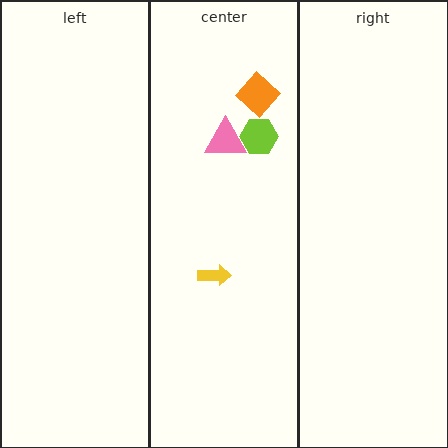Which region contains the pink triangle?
The center region.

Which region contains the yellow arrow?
The center region.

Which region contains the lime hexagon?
The center region.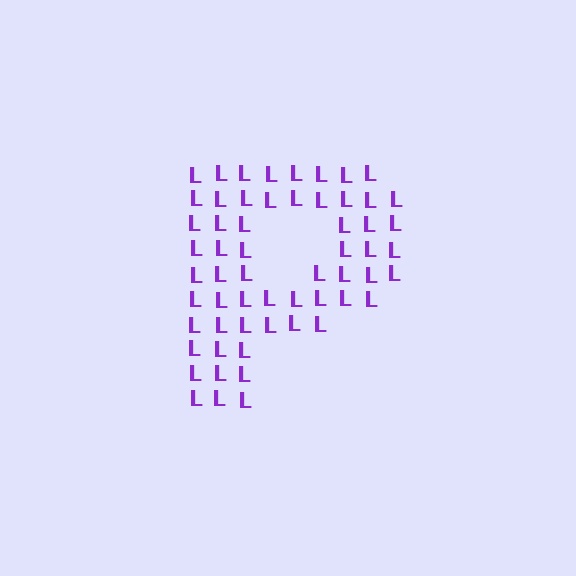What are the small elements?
The small elements are letter L's.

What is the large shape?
The large shape is the letter P.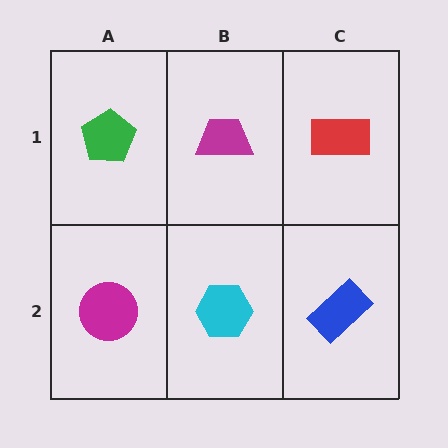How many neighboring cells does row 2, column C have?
2.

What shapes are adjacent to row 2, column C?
A red rectangle (row 1, column C), a cyan hexagon (row 2, column B).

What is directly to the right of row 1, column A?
A magenta trapezoid.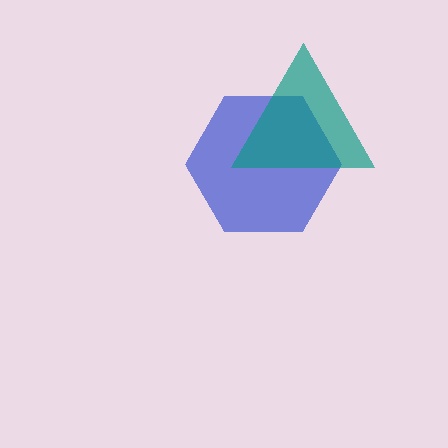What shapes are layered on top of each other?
The layered shapes are: a blue hexagon, a teal triangle.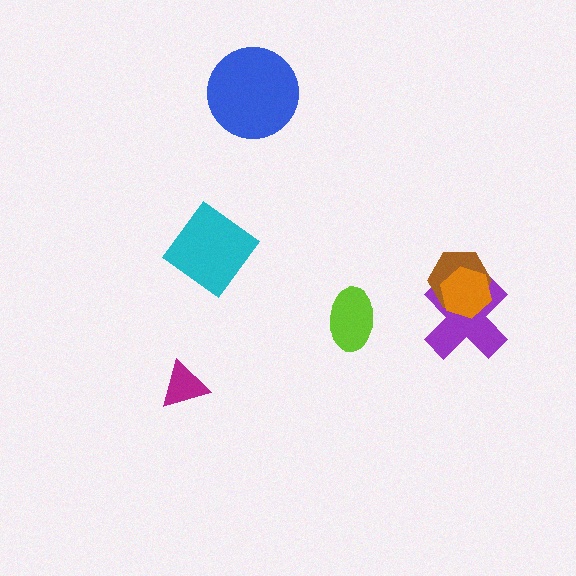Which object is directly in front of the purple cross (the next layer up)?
The brown hexagon is directly in front of the purple cross.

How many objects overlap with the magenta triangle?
0 objects overlap with the magenta triangle.